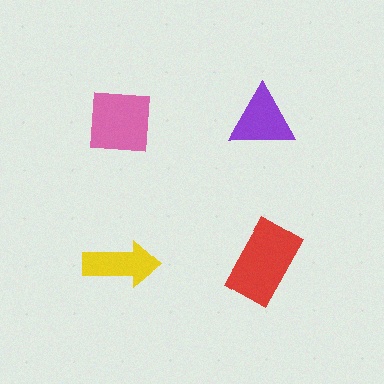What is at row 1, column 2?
A purple triangle.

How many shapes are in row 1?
2 shapes.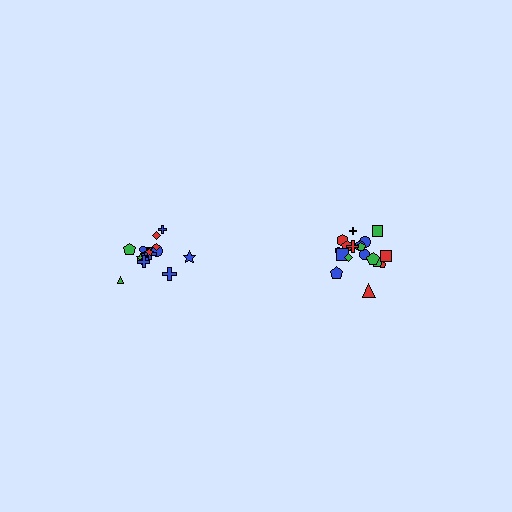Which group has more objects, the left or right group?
The right group.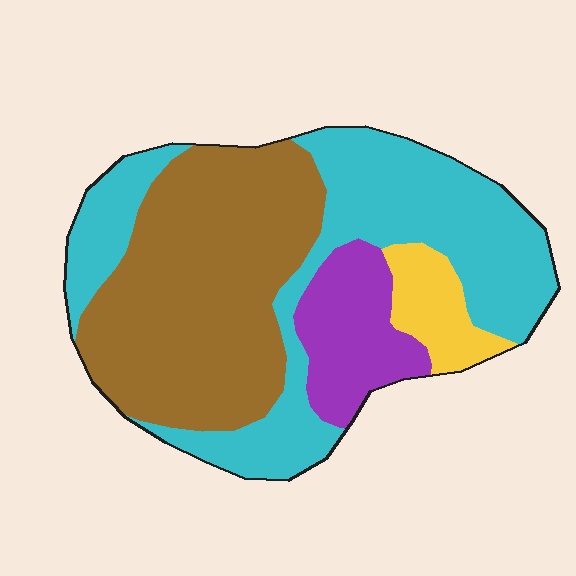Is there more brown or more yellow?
Brown.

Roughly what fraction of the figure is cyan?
Cyan takes up between a quarter and a half of the figure.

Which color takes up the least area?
Yellow, at roughly 5%.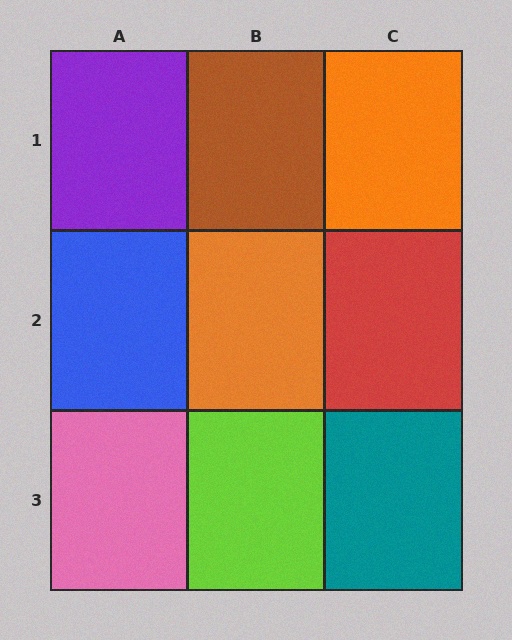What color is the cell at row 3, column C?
Teal.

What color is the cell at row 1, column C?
Orange.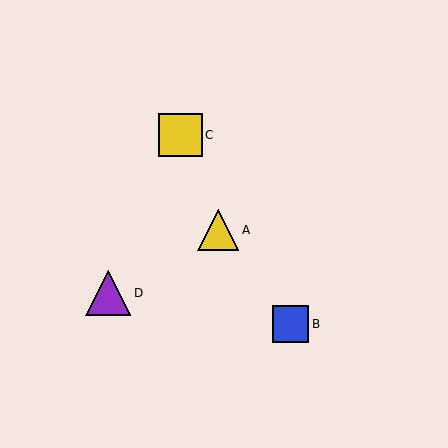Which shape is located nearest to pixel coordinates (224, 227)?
The yellow triangle (labeled A) at (218, 230) is nearest to that location.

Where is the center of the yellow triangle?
The center of the yellow triangle is at (218, 230).